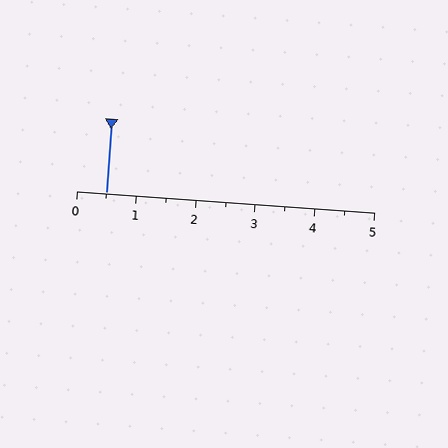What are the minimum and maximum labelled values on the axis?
The axis runs from 0 to 5.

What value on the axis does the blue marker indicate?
The marker indicates approximately 0.5.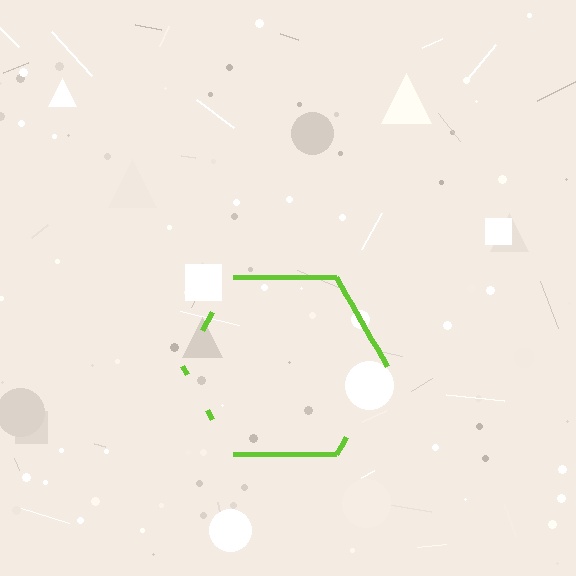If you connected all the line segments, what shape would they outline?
They would outline a hexagon.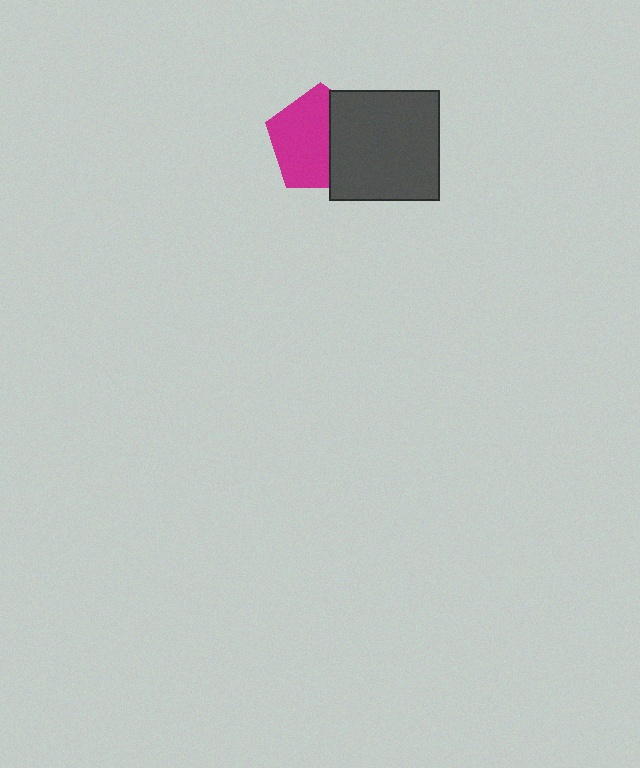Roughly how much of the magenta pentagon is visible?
About half of it is visible (roughly 61%).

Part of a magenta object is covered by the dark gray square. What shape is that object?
It is a pentagon.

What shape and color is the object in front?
The object in front is a dark gray square.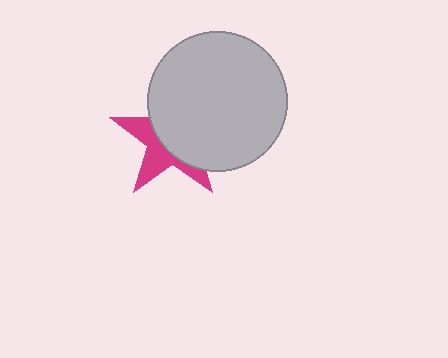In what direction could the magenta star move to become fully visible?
The magenta star could move toward the lower-left. That would shift it out from behind the light gray circle entirely.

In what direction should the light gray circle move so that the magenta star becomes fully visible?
The light gray circle should move toward the upper-right. That is the shortest direction to clear the overlap and leave the magenta star fully visible.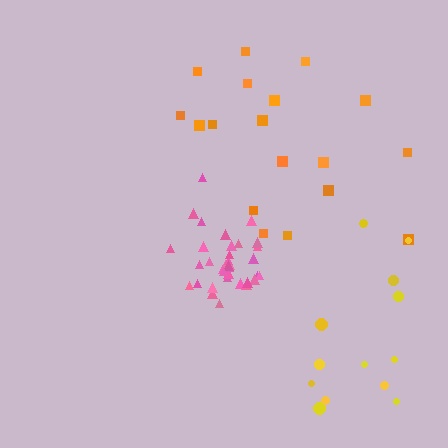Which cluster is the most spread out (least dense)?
Yellow.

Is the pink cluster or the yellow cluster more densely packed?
Pink.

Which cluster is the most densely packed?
Pink.